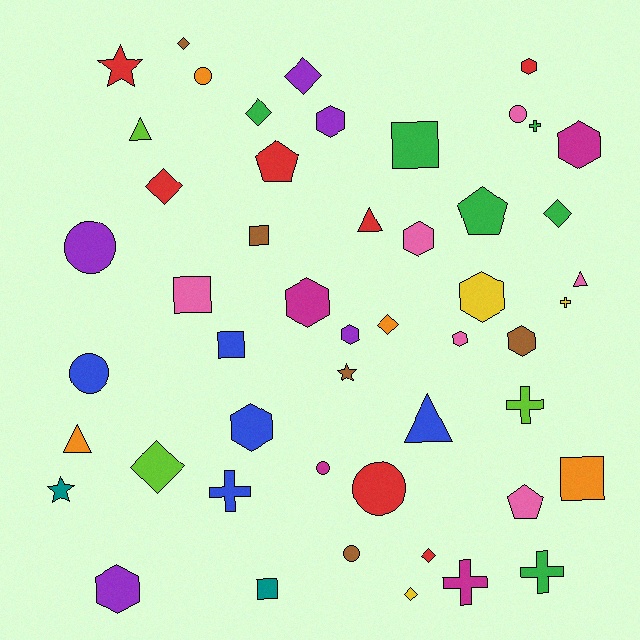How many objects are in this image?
There are 50 objects.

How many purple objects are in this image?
There are 5 purple objects.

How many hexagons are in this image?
There are 11 hexagons.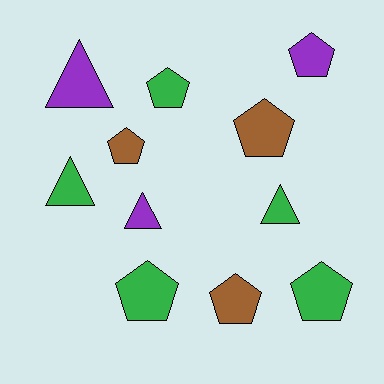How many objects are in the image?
There are 11 objects.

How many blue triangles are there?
There are no blue triangles.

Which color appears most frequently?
Green, with 5 objects.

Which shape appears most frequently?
Pentagon, with 7 objects.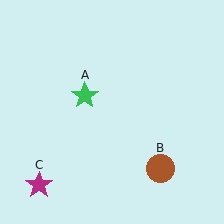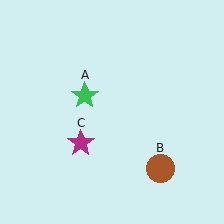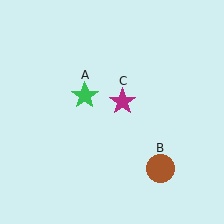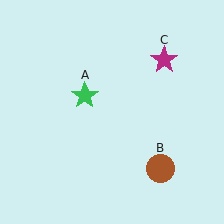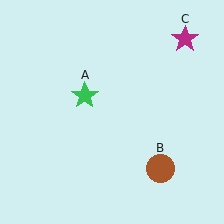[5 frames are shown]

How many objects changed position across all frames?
1 object changed position: magenta star (object C).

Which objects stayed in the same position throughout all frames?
Green star (object A) and brown circle (object B) remained stationary.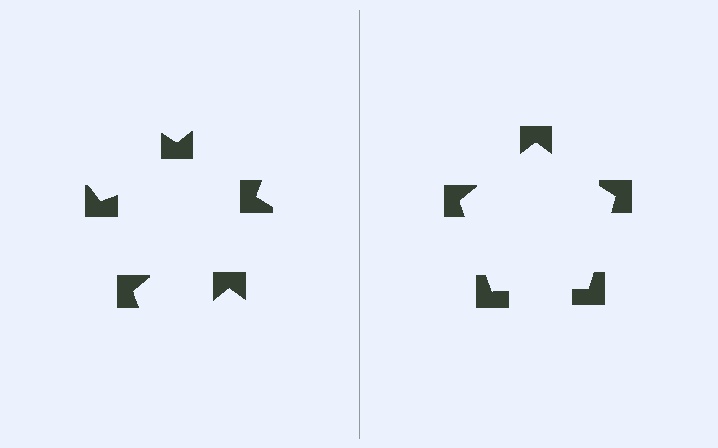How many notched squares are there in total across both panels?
10 — 5 on each side.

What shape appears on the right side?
An illusory pentagon.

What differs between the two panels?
The notched squares are positioned identically on both sides; only the wedge orientations differ. On the right they align to a pentagon; on the left they are misaligned.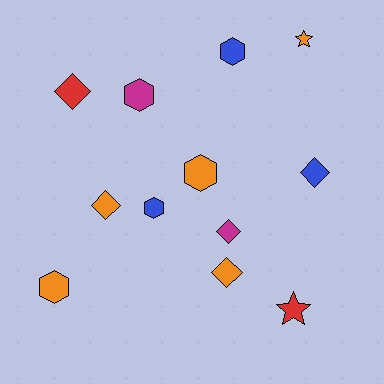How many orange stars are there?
There is 1 orange star.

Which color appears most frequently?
Orange, with 5 objects.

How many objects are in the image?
There are 12 objects.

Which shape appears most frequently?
Hexagon, with 5 objects.